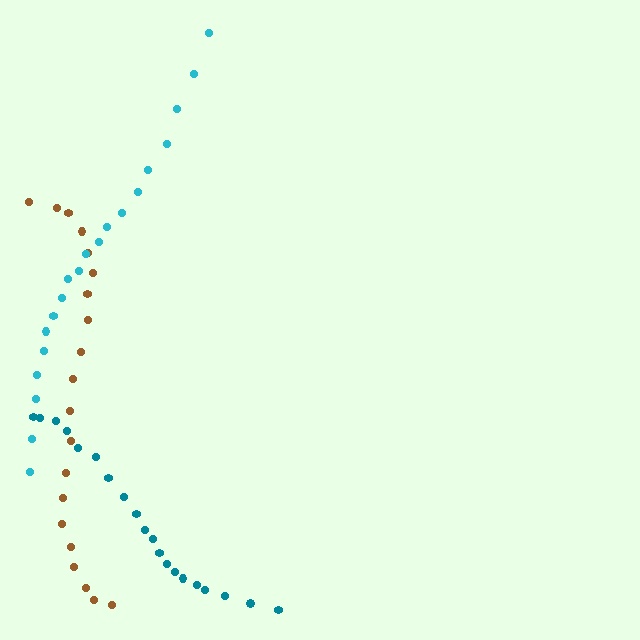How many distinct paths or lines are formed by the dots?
There are 3 distinct paths.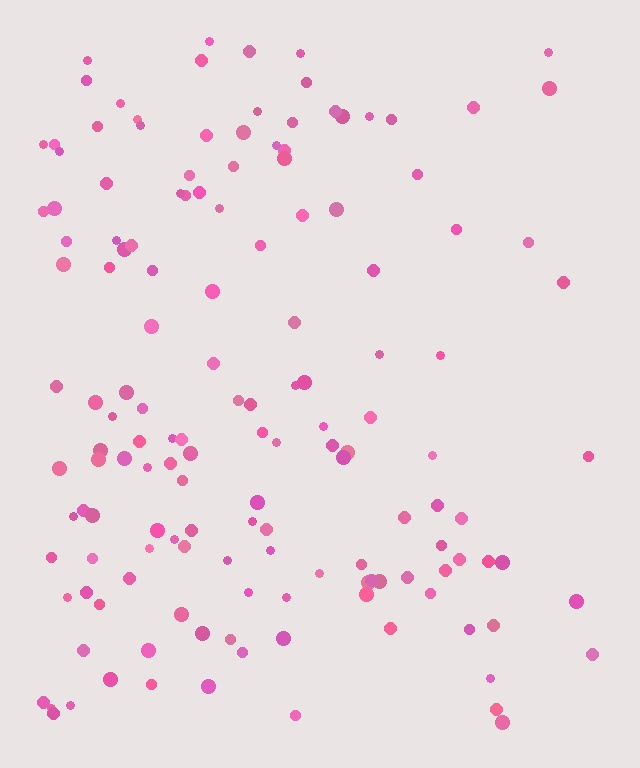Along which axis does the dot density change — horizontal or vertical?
Horizontal.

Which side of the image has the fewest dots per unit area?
The right.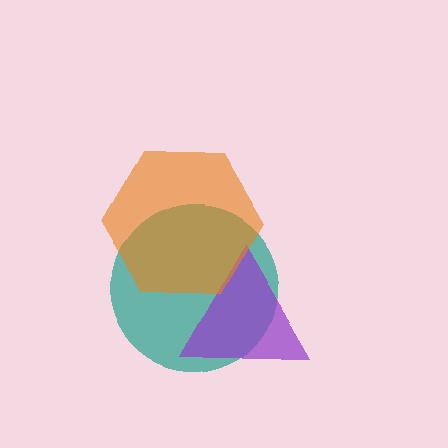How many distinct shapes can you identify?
There are 3 distinct shapes: a teal circle, a purple triangle, an orange hexagon.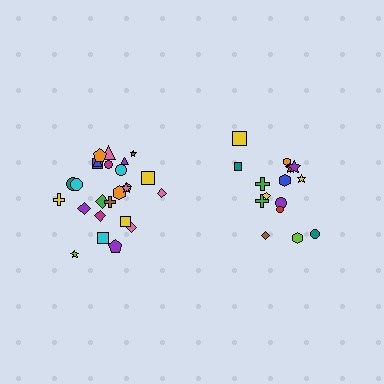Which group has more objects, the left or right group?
The left group.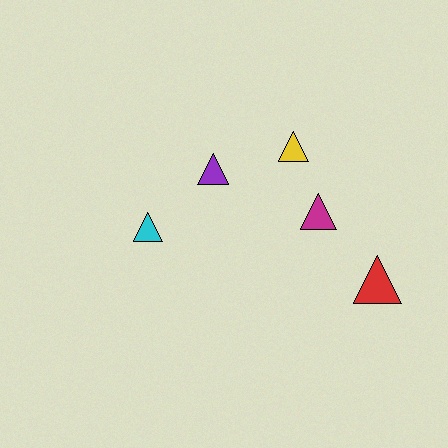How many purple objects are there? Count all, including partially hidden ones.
There is 1 purple object.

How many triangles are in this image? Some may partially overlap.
There are 5 triangles.